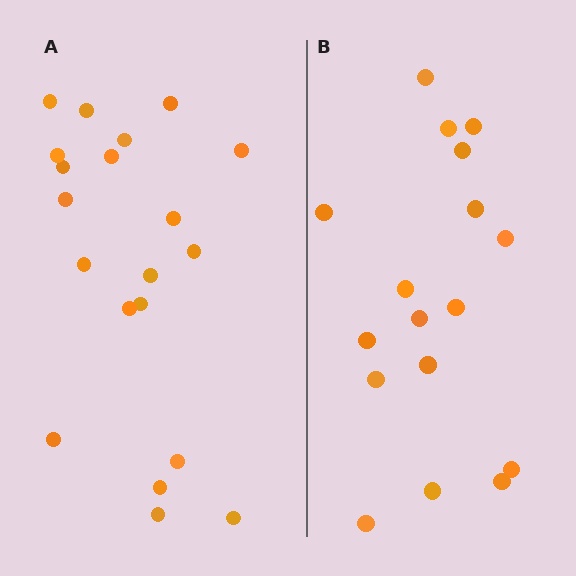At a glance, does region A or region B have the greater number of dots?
Region A (the left region) has more dots.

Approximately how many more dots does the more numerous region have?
Region A has just a few more — roughly 2 or 3 more dots than region B.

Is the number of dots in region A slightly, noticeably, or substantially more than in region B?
Region A has only slightly more — the two regions are fairly close. The ratio is roughly 1.2 to 1.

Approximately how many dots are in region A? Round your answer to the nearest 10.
About 20 dots.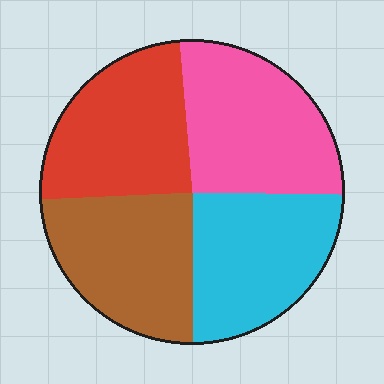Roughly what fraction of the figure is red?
Red covers around 25% of the figure.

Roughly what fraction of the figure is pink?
Pink takes up about one quarter (1/4) of the figure.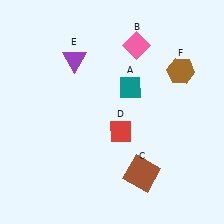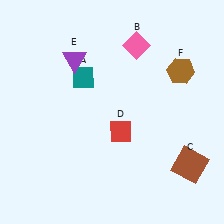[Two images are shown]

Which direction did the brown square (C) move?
The brown square (C) moved right.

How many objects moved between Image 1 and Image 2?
2 objects moved between the two images.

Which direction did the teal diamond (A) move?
The teal diamond (A) moved left.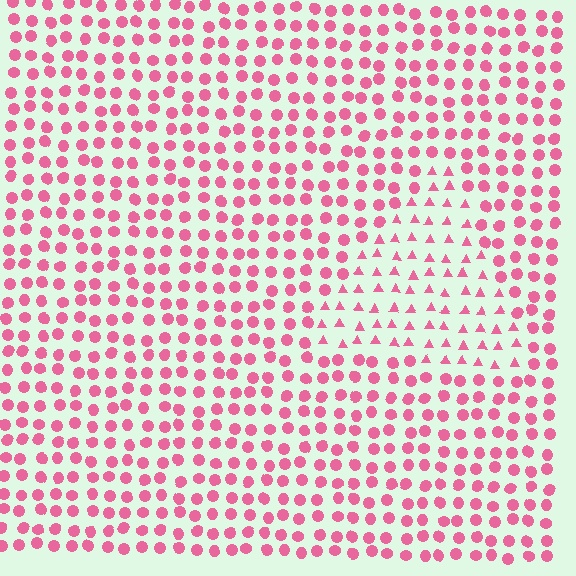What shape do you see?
I see a triangle.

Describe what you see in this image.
The image is filled with small pink elements arranged in a uniform grid. A triangle-shaped region contains triangles, while the surrounding area contains circles. The boundary is defined purely by the change in element shape.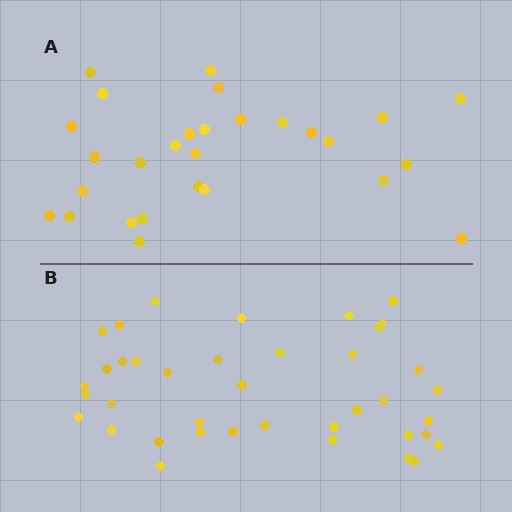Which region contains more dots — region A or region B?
Region B (the bottom region) has more dots.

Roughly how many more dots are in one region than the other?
Region B has roughly 12 or so more dots than region A.